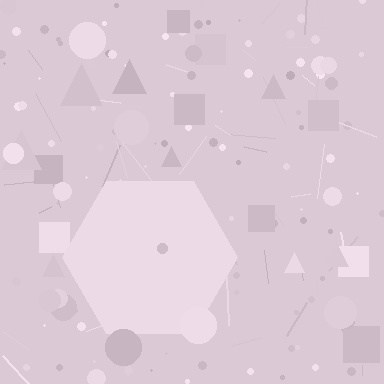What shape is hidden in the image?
A hexagon is hidden in the image.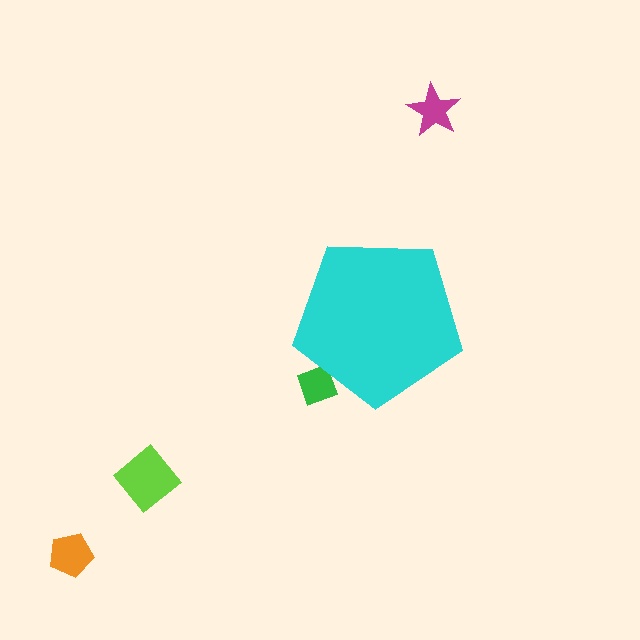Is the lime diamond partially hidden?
No, the lime diamond is fully visible.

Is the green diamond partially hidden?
Yes, the green diamond is partially hidden behind the cyan pentagon.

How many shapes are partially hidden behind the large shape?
1 shape is partially hidden.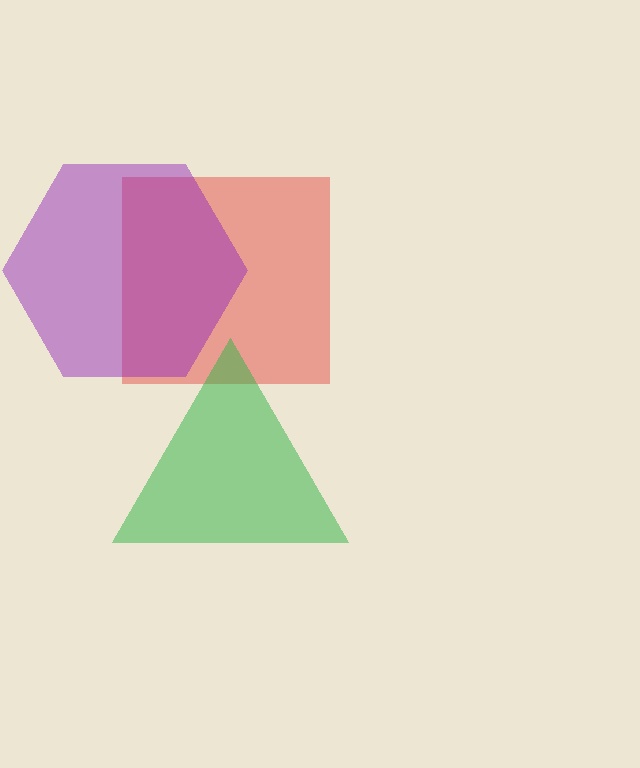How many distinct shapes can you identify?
There are 3 distinct shapes: a red square, a green triangle, a purple hexagon.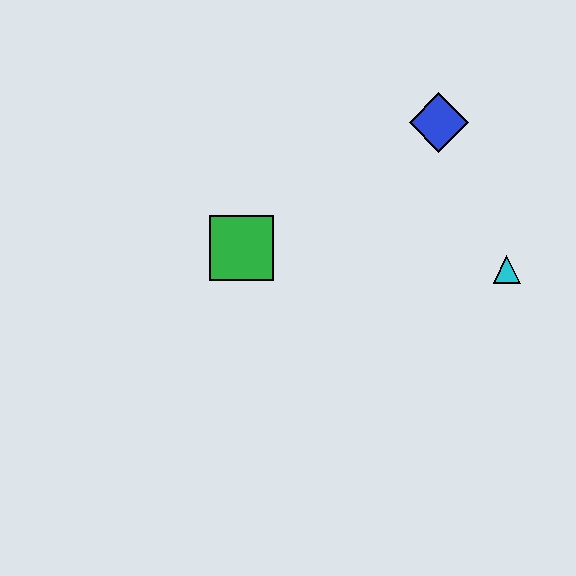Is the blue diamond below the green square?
No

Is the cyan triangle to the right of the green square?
Yes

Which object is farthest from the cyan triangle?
The green square is farthest from the cyan triangle.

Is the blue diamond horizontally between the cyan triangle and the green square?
Yes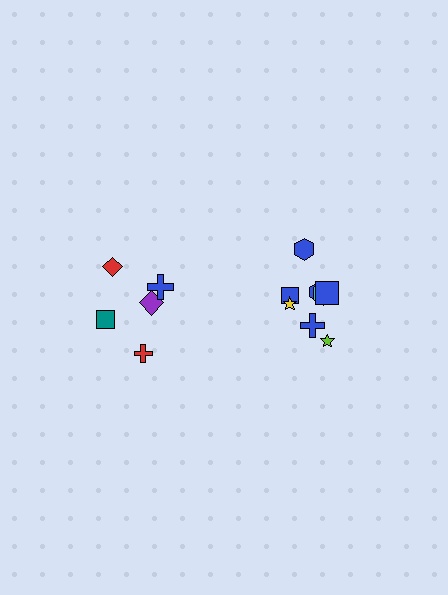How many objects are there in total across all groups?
There are 13 objects.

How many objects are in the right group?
There are 8 objects.